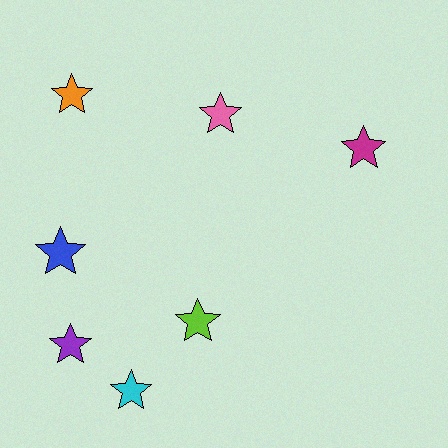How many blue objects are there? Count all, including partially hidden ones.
There is 1 blue object.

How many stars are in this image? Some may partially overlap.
There are 7 stars.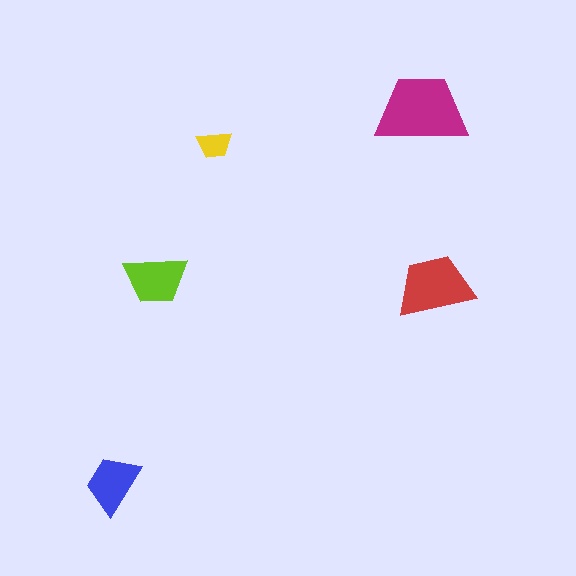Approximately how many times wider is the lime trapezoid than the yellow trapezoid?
About 2 times wider.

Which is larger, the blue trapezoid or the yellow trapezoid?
The blue one.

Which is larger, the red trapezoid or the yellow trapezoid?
The red one.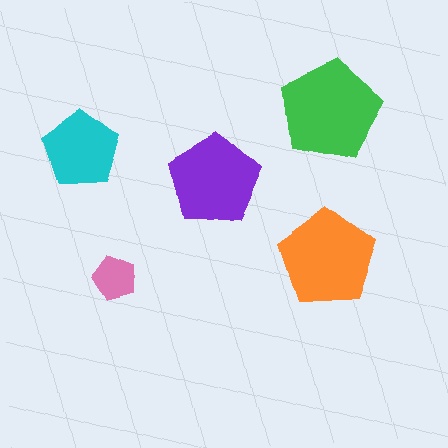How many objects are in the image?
There are 5 objects in the image.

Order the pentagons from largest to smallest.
the green one, the orange one, the purple one, the cyan one, the pink one.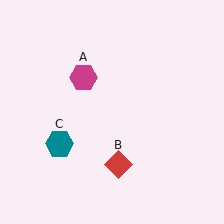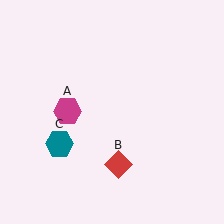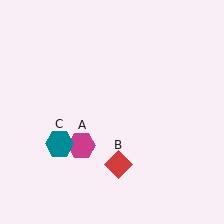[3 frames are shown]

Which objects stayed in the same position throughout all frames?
Red diamond (object B) and teal hexagon (object C) remained stationary.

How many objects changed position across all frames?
1 object changed position: magenta hexagon (object A).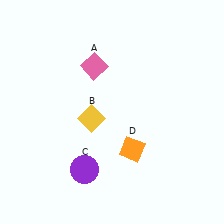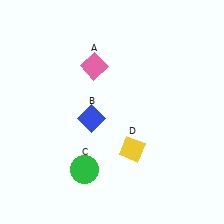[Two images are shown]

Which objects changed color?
B changed from yellow to blue. C changed from purple to green. D changed from orange to yellow.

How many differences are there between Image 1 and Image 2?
There are 3 differences between the two images.